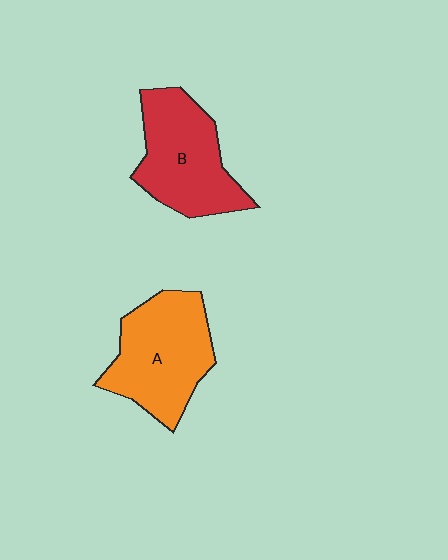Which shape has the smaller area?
Shape B (red).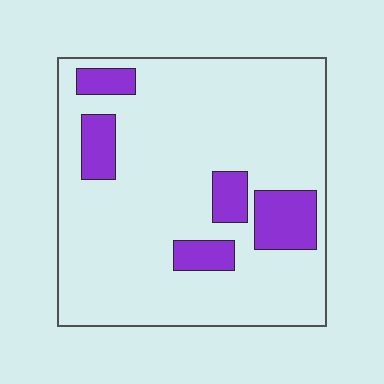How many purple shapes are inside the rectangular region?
5.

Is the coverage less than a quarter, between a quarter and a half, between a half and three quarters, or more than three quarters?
Less than a quarter.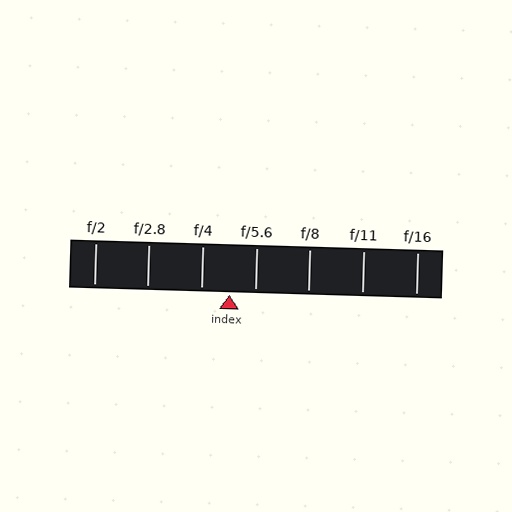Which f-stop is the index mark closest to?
The index mark is closest to f/5.6.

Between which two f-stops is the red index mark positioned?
The index mark is between f/4 and f/5.6.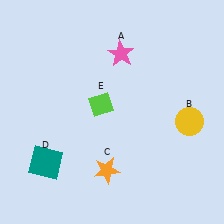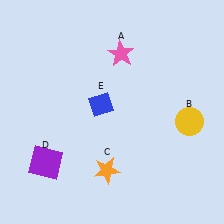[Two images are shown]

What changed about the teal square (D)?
In Image 1, D is teal. In Image 2, it changed to purple.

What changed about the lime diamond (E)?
In Image 1, E is lime. In Image 2, it changed to blue.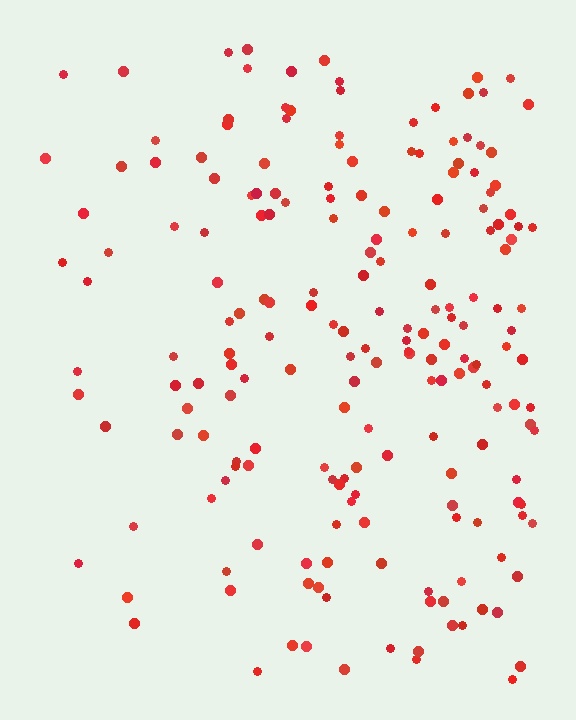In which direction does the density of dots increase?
From left to right, with the right side densest.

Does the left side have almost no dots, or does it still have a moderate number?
Still a moderate number, just noticeably fewer than the right.